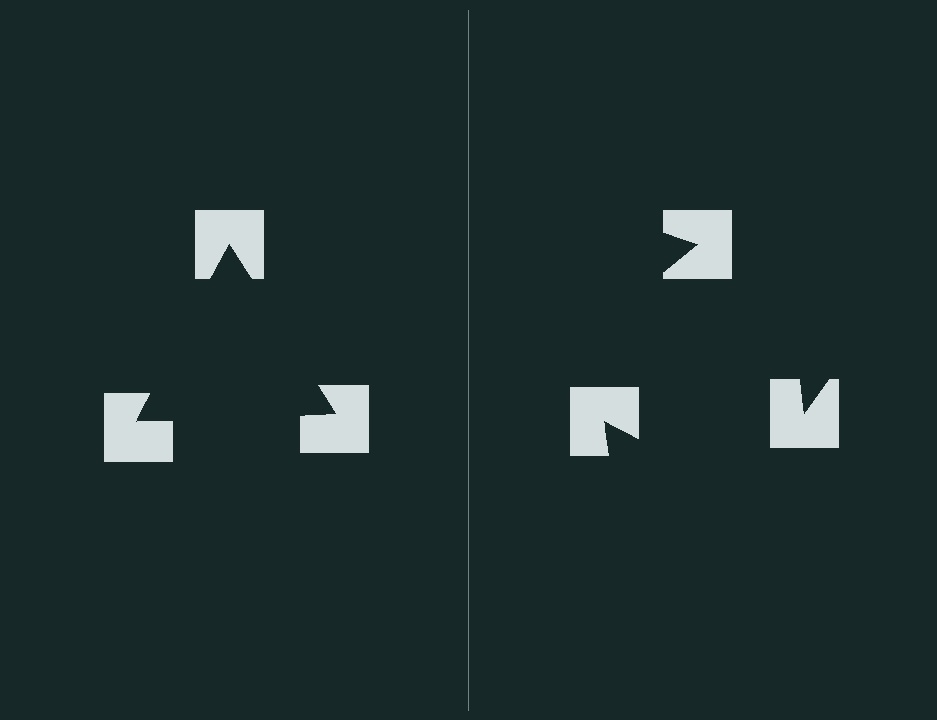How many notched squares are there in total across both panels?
6 — 3 on each side.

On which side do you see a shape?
An illusory triangle appears on the left side. On the right side the wedge cuts are rotated, so no coherent shape forms.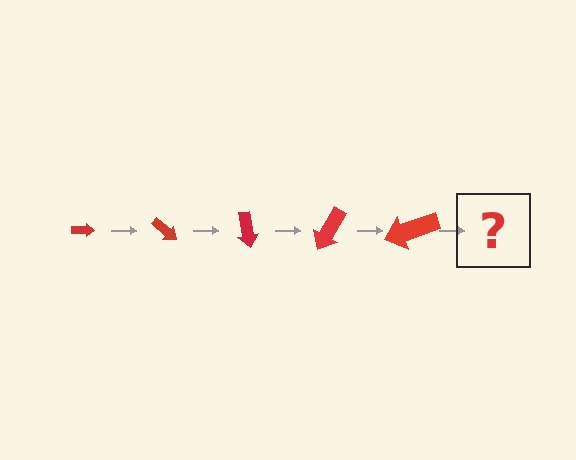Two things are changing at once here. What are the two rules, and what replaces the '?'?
The two rules are that the arrow grows larger each step and it rotates 40 degrees each step. The '?' should be an arrow, larger than the previous one and rotated 200 degrees from the start.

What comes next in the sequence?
The next element should be an arrow, larger than the previous one and rotated 200 degrees from the start.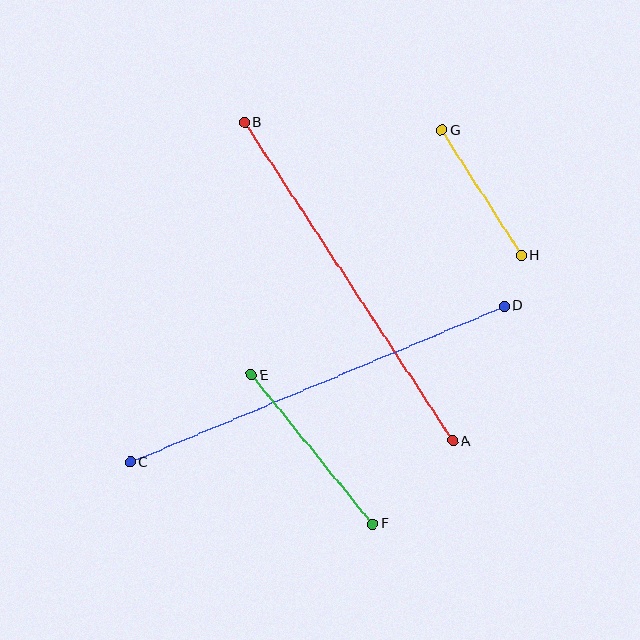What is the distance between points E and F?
The distance is approximately 192 pixels.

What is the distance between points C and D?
The distance is approximately 405 pixels.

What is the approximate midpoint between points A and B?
The midpoint is at approximately (349, 282) pixels.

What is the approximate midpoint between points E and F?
The midpoint is at approximately (312, 449) pixels.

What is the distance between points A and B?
The distance is approximately 381 pixels.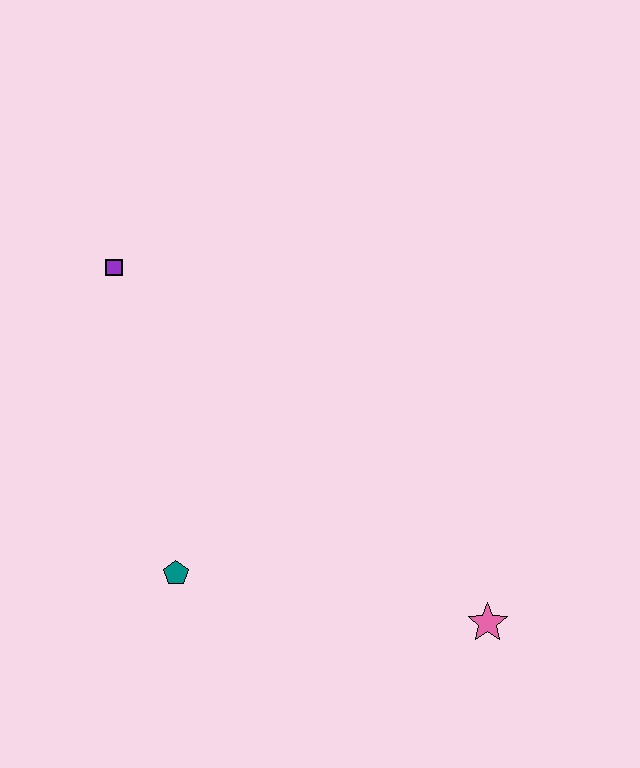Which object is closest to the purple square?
The teal pentagon is closest to the purple square.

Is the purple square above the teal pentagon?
Yes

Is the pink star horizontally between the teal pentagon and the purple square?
No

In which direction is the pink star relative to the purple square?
The pink star is to the right of the purple square.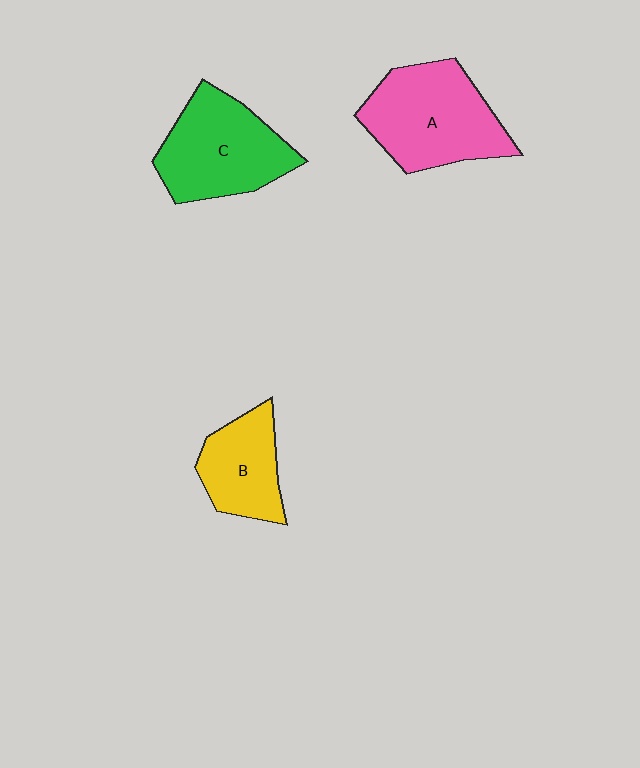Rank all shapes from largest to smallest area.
From largest to smallest: A (pink), C (green), B (yellow).